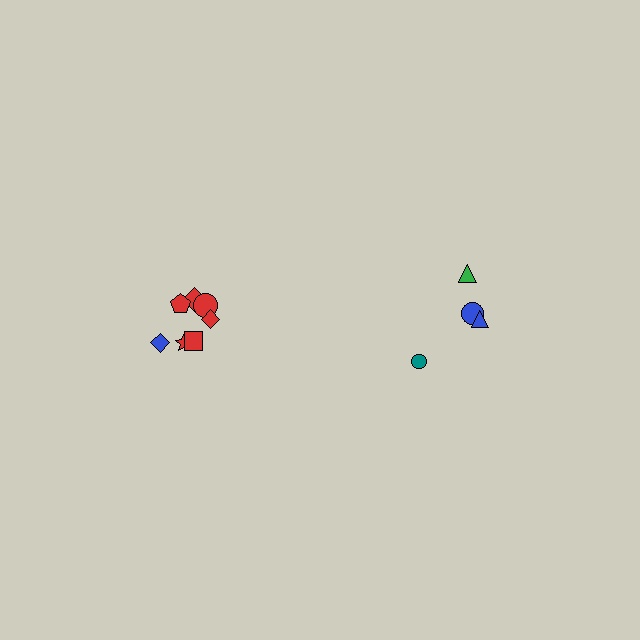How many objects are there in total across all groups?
There are 11 objects.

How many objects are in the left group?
There are 7 objects.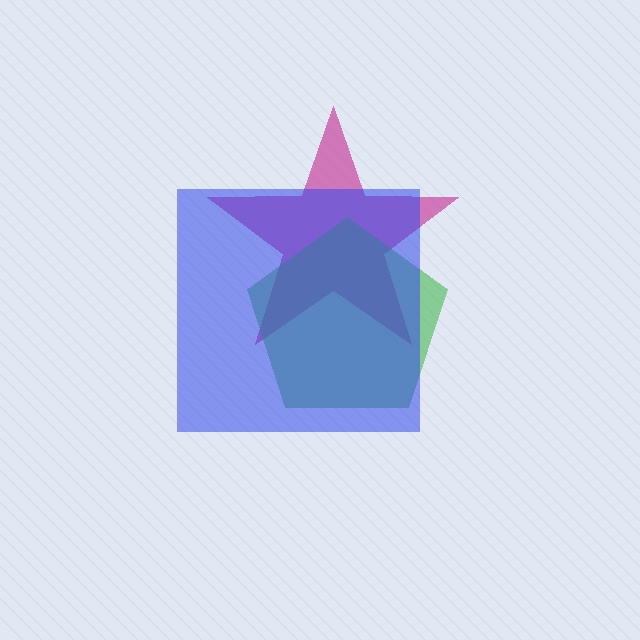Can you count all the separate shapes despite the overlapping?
Yes, there are 3 separate shapes.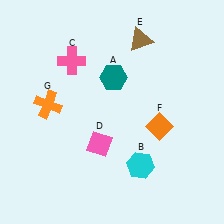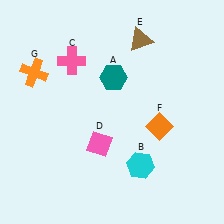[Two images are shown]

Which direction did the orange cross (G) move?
The orange cross (G) moved up.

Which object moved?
The orange cross (G) moved up.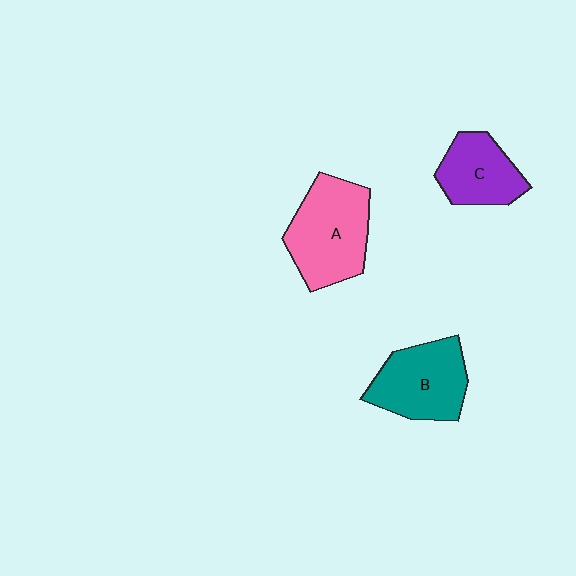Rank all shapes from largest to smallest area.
From largest to smallest: A (pink), B (teal), C (purple).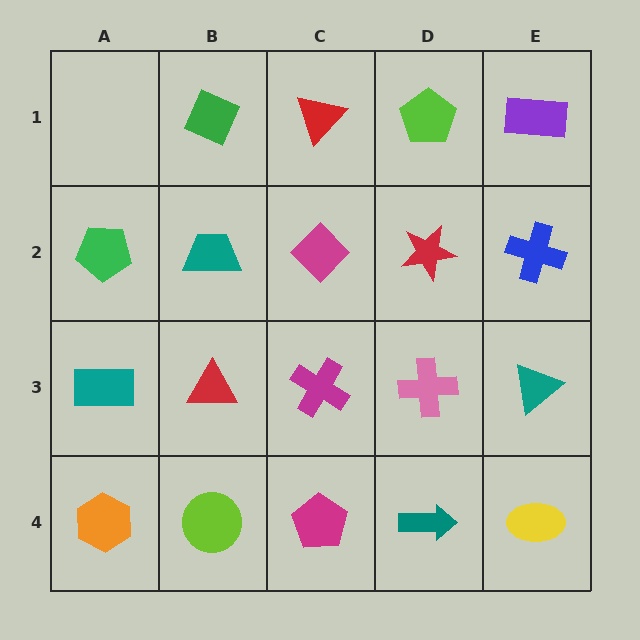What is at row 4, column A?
An orange hexagon.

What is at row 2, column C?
A magenta diamond.